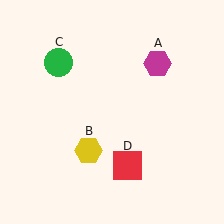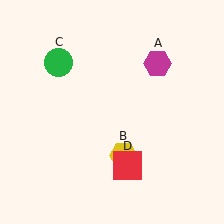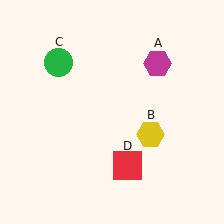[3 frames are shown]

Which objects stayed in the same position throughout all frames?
Magenta hexagon (object A) and green circle (object C) and red square (object D) remained stationary.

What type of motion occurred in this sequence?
The yellow hexagon (object B) rotated counterclockwise around the center of the scene.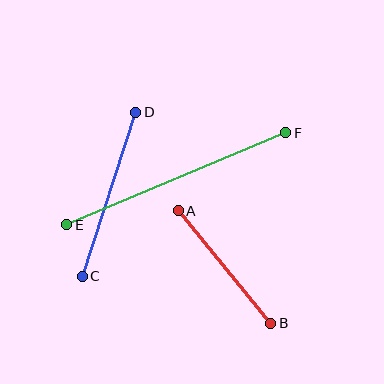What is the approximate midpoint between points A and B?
The midpoint is at approximately (224, 267) pixels.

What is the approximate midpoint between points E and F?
The midpoint is at approximately (176, 179) pixels.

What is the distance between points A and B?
The distance is approximately 146 pixels.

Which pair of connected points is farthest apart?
Points E and F are farthest apart.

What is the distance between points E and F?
The distance is approximately 238 pixels.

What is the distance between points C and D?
The distance is approximately 173 pixels.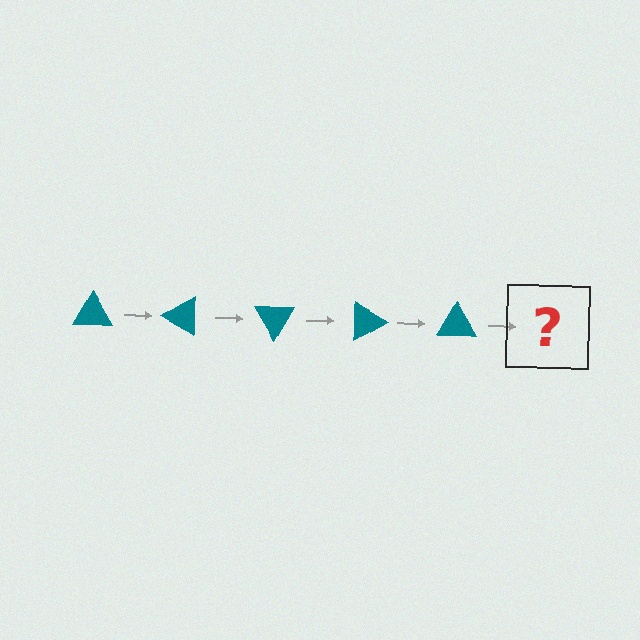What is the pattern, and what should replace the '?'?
The pattern is that the triangle rotates 30 degrees each step. The '?' should be a teal triangle rotated 150 degrees.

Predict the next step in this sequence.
The next step is a teal triangle rotated 150 degrees.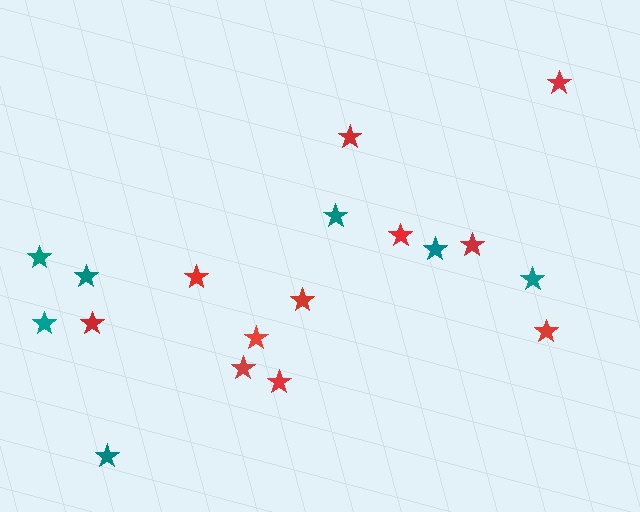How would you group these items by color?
There are 2 groups: one group of teal stars (7) and one group of red stars (11).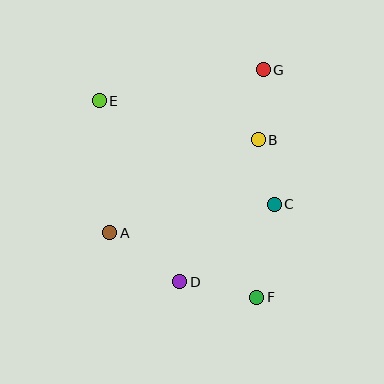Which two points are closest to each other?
Points B and C are closest to each other.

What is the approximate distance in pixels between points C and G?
The distance between C and G is approximately 135 pixels.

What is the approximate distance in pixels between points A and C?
The distance between A and C is approximately 167 pixels.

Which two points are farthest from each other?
Points E and F are farthest from each other.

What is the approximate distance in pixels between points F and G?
The distance between F and G is approximately 228 pixels.